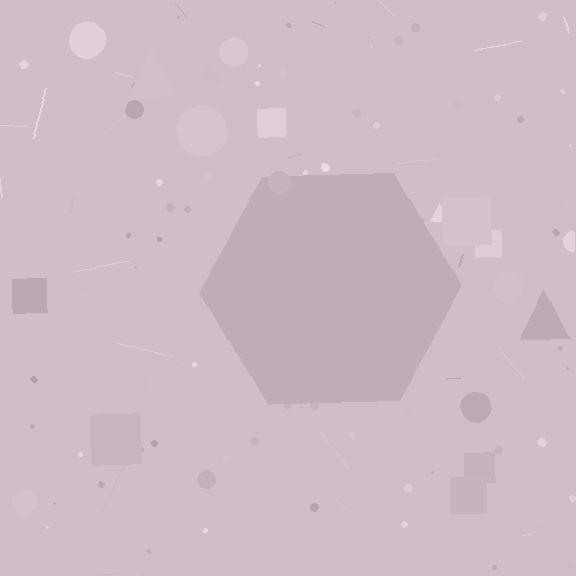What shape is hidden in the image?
A hexagon is hidden in the image.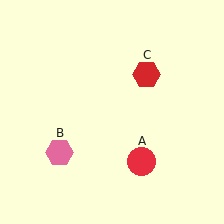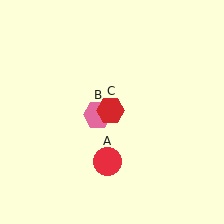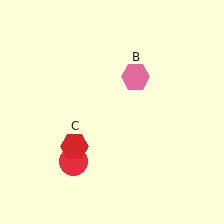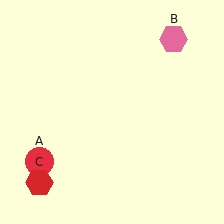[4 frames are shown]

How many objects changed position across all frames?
3 objects changed position: red circle (object A), pink hexagon (object B), red hexagon (object C).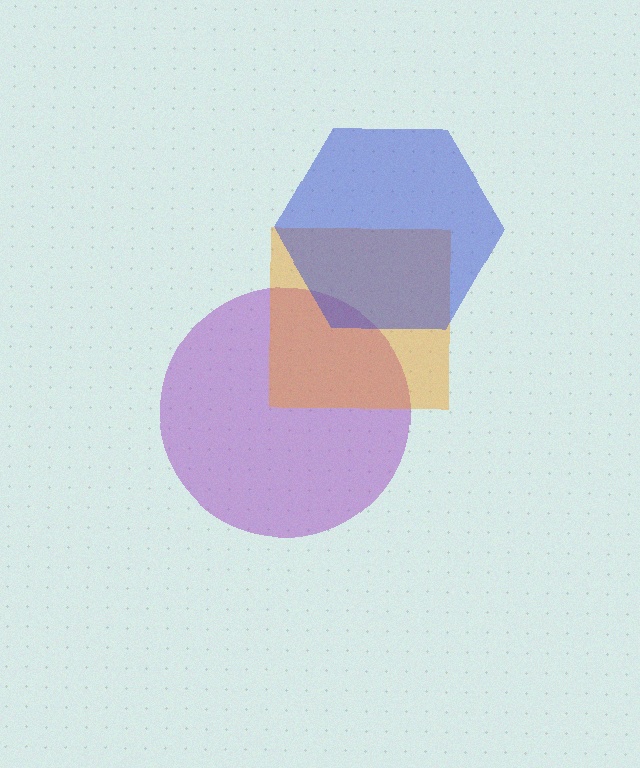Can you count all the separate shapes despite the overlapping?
Yes, there are 3 separate shapes.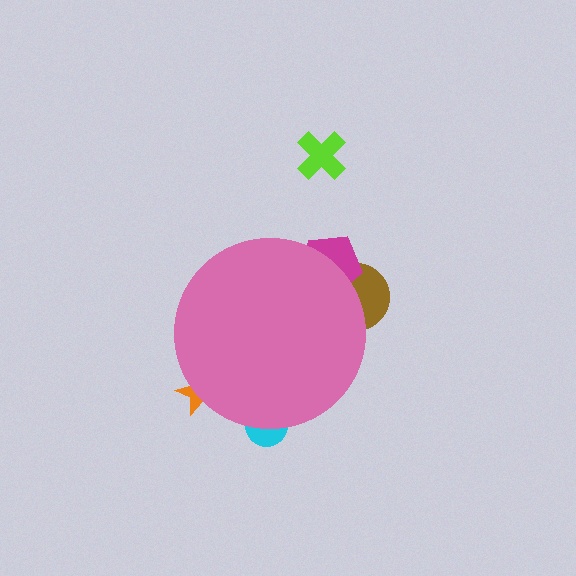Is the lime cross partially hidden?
No, the lime cross is fully visible.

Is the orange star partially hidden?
Yes, the orange star is partially hidden behind the pink circle.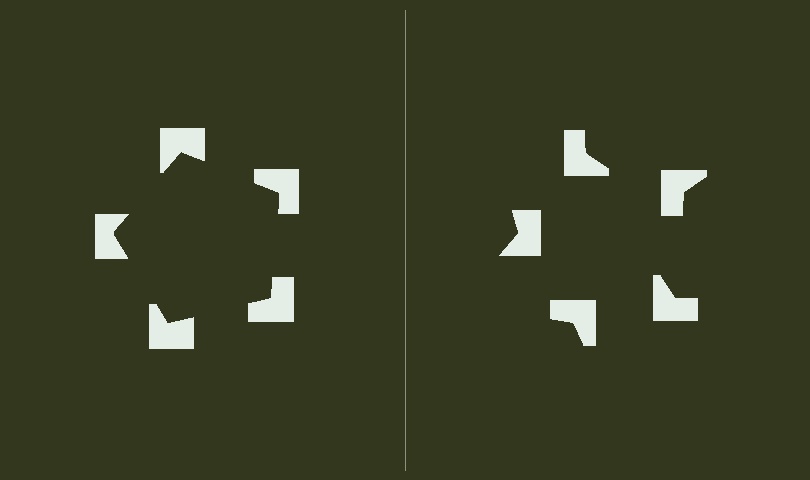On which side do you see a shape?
An illusory pentagon appears on the left side. On the right side the wedge cuts are rotated, so no coherent shape forms.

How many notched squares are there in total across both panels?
10 — 5 on each side.